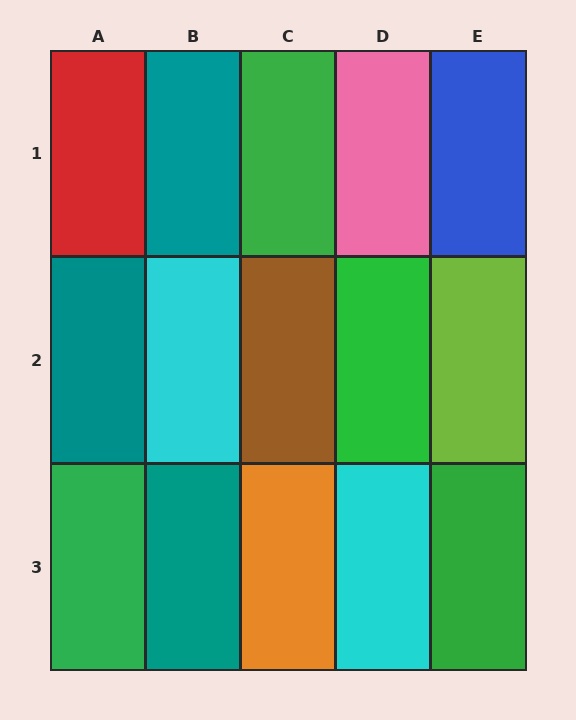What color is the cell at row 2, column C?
Brown.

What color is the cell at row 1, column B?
Teal.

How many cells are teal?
3 cells are teal.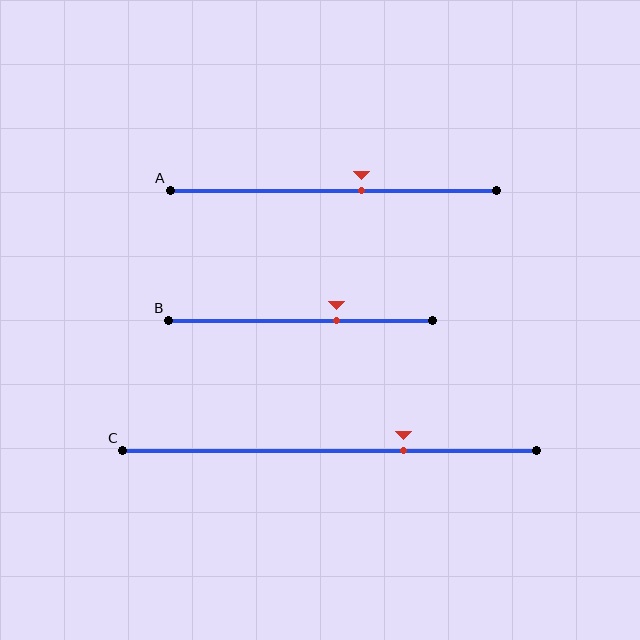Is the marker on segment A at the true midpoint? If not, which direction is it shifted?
No, the marker on segment A is shifted to the right by about 9% of the segment length.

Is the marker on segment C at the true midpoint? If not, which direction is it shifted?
No, the marker on segment C is shifted to the right by about 18% of the segment length.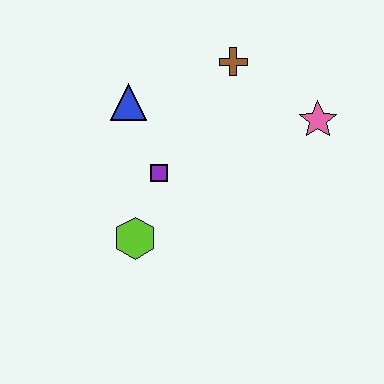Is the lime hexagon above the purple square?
No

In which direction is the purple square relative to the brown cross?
The purple square is below the brown cross.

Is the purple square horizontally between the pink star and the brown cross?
No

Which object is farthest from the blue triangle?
The pink star is farthest from the blue triangle.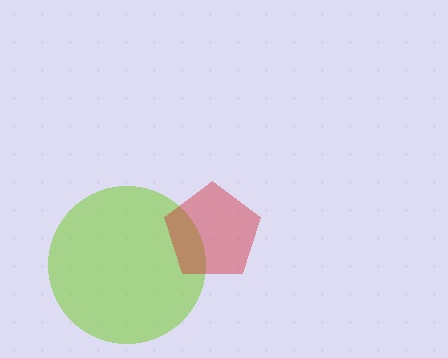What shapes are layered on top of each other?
The layered shapes are: a lime circle, a red pentagon.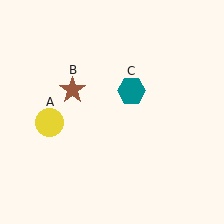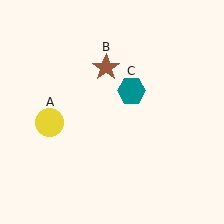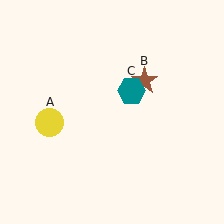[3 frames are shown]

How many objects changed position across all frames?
1 object changed position: brown star (object B).